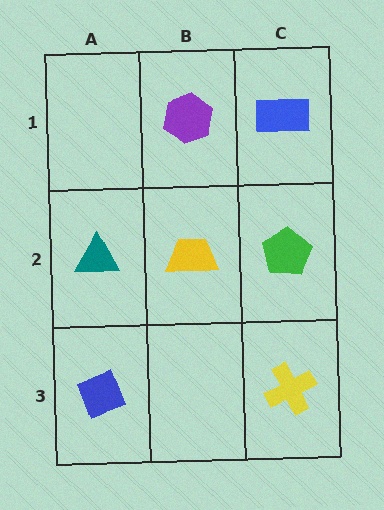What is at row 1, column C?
A blue rectangle.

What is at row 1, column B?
A purple hexagon.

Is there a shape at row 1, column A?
No, that cell is empty.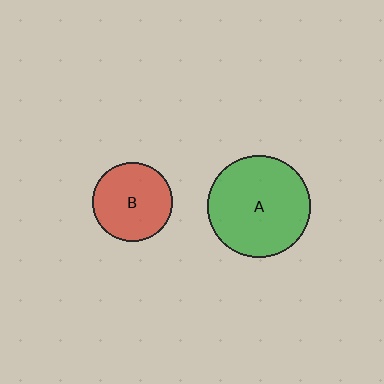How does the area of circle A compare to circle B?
Approximately 1.6 times.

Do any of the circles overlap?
No, none of the circles overlap.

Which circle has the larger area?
Circle A (green).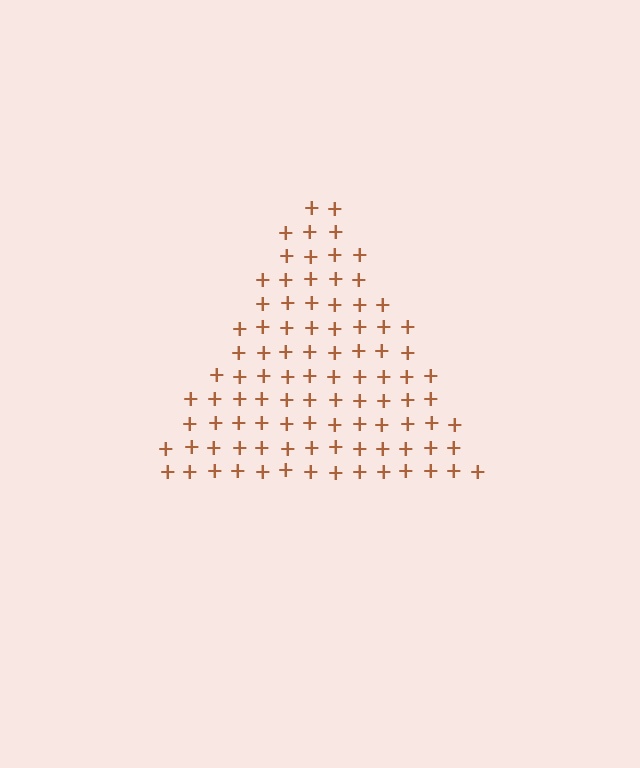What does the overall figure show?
The overall figure shows a triangle.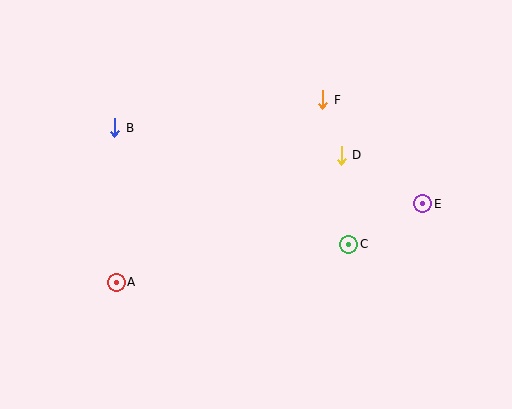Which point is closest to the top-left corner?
Point B is closest to the top-left corner.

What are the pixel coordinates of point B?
Point B is at (115, 128).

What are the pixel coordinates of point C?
Point C is at (349, 244).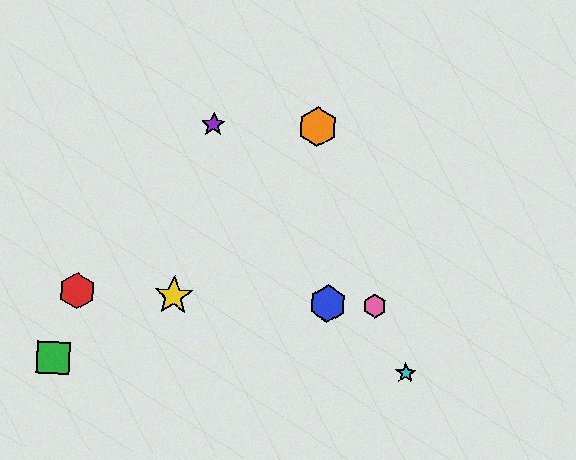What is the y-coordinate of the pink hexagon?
The pink hexagon is at y≈306.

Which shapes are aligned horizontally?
The red hexagon, the blue hexagon, the yellow star, the pink hexagon are aligned horizontally.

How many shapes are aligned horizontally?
4 shapes (the red hexagon, the blue hexagon, the yellow star, the pink hexagon) are aligned horizontally.